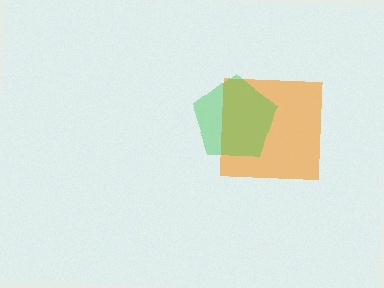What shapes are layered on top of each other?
The layered shapes are: an orange square, a green pentagon.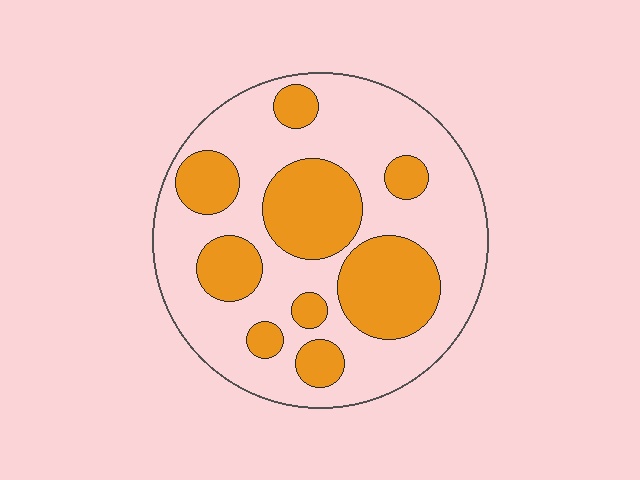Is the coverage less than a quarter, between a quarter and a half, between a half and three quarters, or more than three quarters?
Between a quarter and a half.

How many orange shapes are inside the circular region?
9.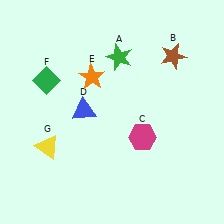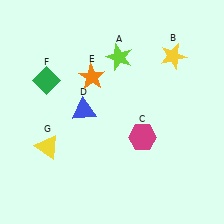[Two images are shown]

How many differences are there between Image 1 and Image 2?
There are 2 differences between the two images.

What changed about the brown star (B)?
In Image 1, B is brown. In Image 2, it changed to yellow.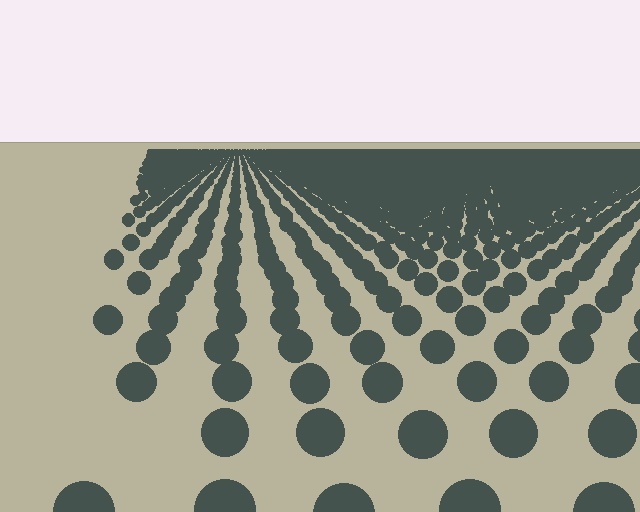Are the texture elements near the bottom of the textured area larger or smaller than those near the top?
Larger. Near the bottom, elements are closer to the viewer and appear at a bigger on-screen size.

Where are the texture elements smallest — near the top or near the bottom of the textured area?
Near the top.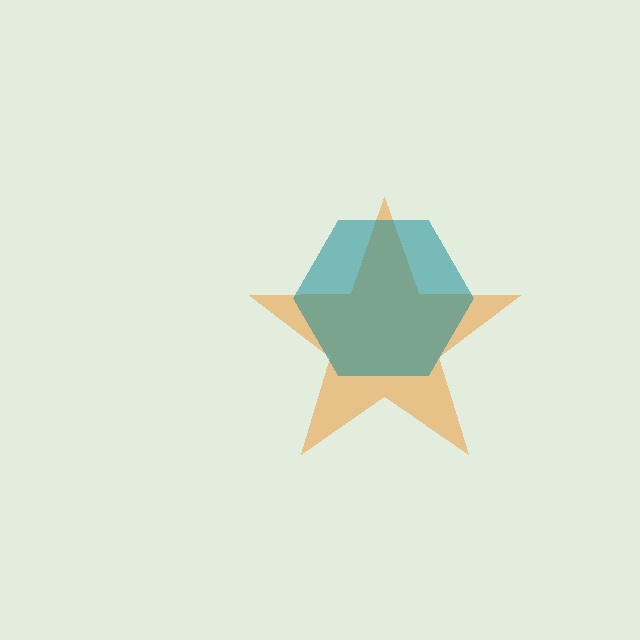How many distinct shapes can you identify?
There are 2 distinct shapes: an orange star, a teal hexagon.